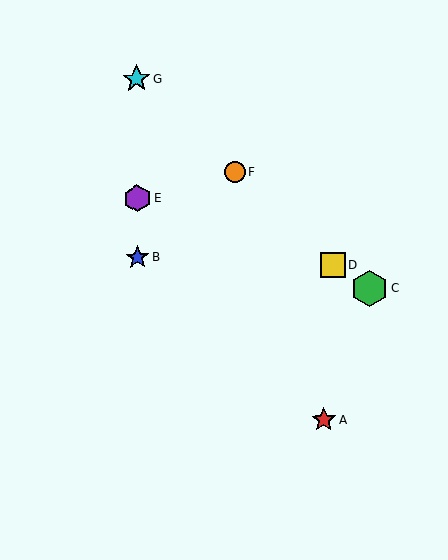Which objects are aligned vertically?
Objects B, E, G are aligned vertically.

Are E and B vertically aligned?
Yes, both are at x≈137.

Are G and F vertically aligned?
No, G is at x≈136 and F is at x≈235.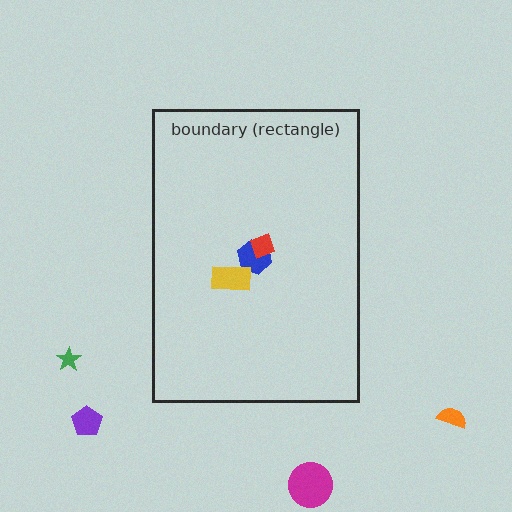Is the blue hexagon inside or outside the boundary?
Inside.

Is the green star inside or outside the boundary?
Outside.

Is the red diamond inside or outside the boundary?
Inside.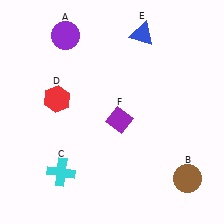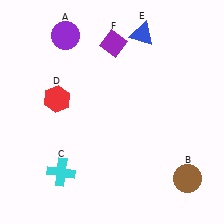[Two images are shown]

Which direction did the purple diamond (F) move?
The purple diamond (F) moved up.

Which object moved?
The purple diamond (F) moved up.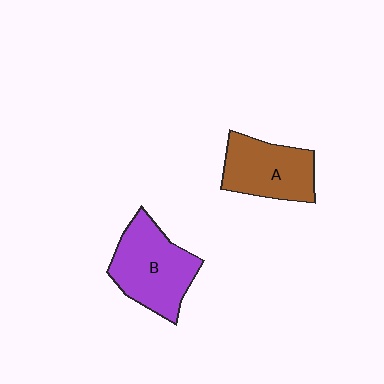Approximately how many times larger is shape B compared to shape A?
Approximately 1.2 times.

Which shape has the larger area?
Shape B (purple).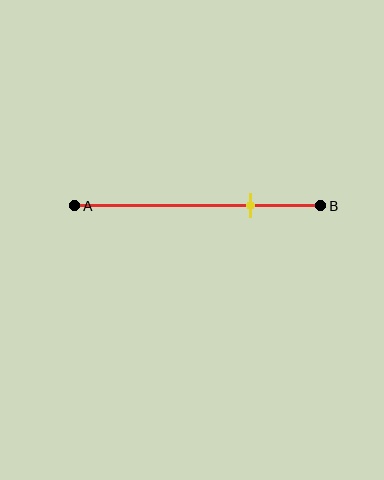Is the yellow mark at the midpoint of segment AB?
No, the mark is at about 70% from A, not at the 50% midpoint.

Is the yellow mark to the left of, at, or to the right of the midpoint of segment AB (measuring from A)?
The yellow mark is to the right of the midpoint of segment AB.